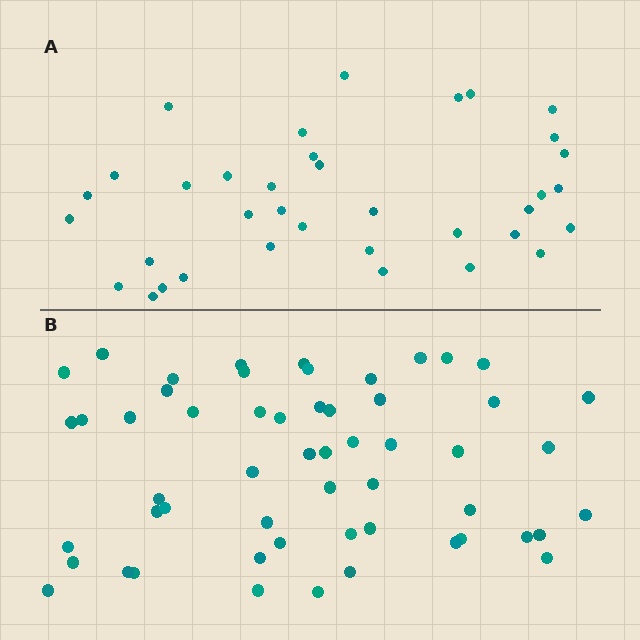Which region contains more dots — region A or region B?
Region B (the bottom region) has more dots.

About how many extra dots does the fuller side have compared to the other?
Region B has approximately 20 more dots than region A.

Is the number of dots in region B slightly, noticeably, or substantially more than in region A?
Region B has substantially more. The ratio is roughly 1.5 to 1.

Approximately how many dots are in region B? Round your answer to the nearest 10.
About 60 dots. (The exact count is 55, which rounds to 60.)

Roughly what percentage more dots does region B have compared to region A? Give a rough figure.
About 55% more.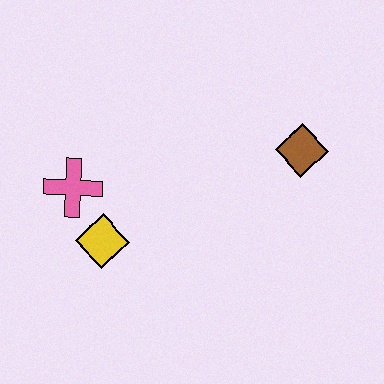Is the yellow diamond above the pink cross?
No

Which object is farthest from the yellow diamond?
The brown diamond is farthest from the yellow diamond.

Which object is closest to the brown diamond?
The yellow diamond is closest to the brown diamond.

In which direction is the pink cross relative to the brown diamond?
The pink cross is to the left of the brown diamond.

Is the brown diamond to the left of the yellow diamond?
No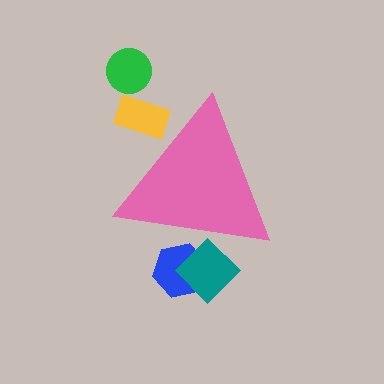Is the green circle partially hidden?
No, the green circle is fully visible.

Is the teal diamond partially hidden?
Yes, the teal diamond is partially hidden behind the pink triangle.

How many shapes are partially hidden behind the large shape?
3 shapes are partially hidden.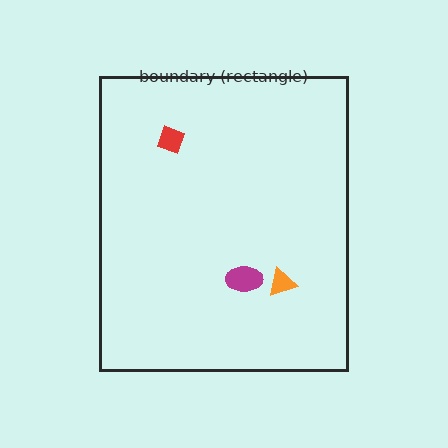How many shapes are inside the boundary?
3 inside, 0 outside.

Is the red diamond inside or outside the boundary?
Inside.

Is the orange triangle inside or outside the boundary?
Inside.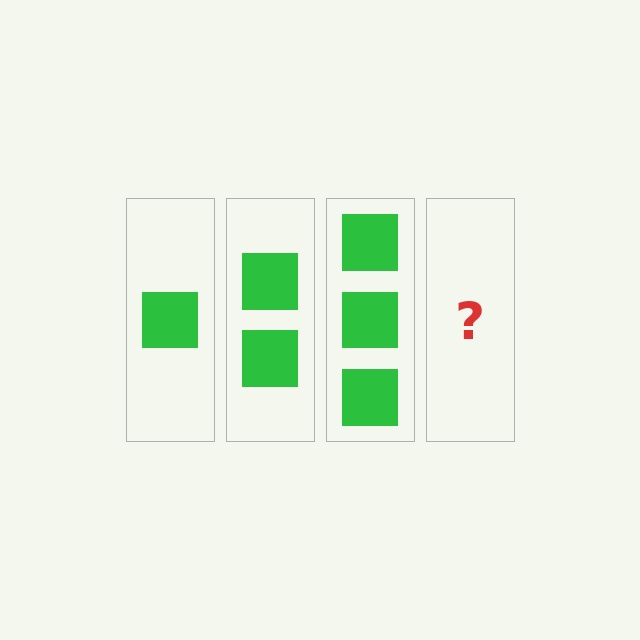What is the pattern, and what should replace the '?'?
The pattern is that each step adds one more square. The '?' should be 4 squares.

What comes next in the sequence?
The next element should be 4 squares.